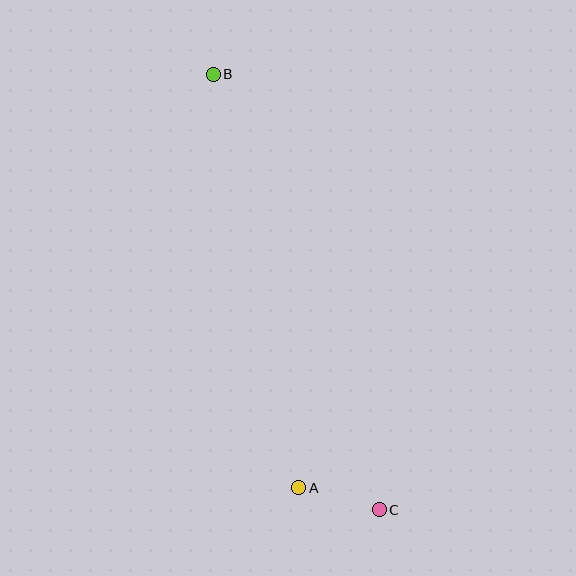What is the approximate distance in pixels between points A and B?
The distance between A and B is approximately 422 pixels.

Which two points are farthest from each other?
Points B and C are farthest from each other.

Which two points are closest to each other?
Points A and C are closest to each other.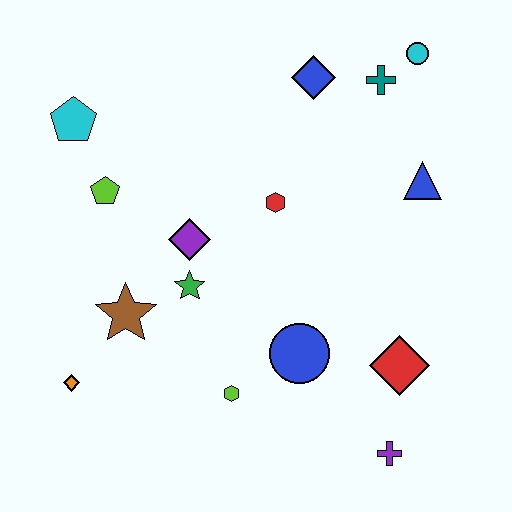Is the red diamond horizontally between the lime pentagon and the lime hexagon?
No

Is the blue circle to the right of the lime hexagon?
Yes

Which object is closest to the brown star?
The green star is closest to the brown star.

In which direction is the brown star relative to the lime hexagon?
The brown star is to the left of the lime hexagon.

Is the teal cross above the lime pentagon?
Yes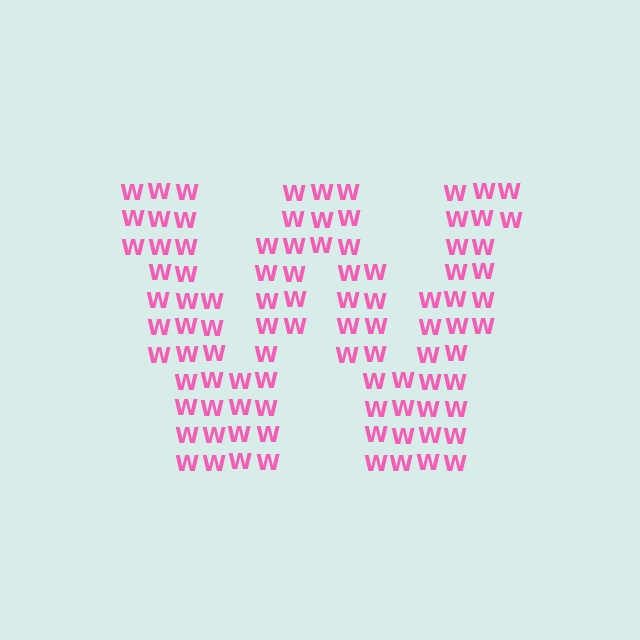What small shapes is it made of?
It is made of small letter W's.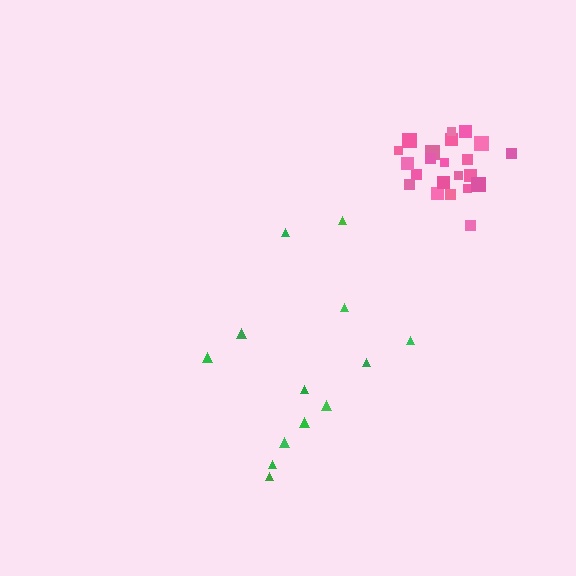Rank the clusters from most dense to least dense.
pink, green.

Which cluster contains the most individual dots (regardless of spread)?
Pink (22).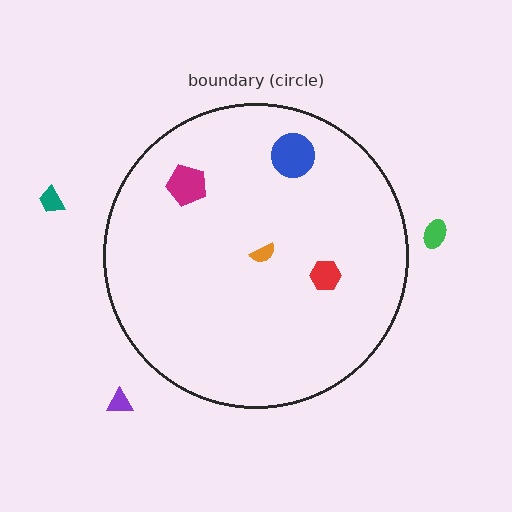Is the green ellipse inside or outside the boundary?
Outside.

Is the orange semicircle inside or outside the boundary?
Inside.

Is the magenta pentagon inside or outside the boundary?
Inside.